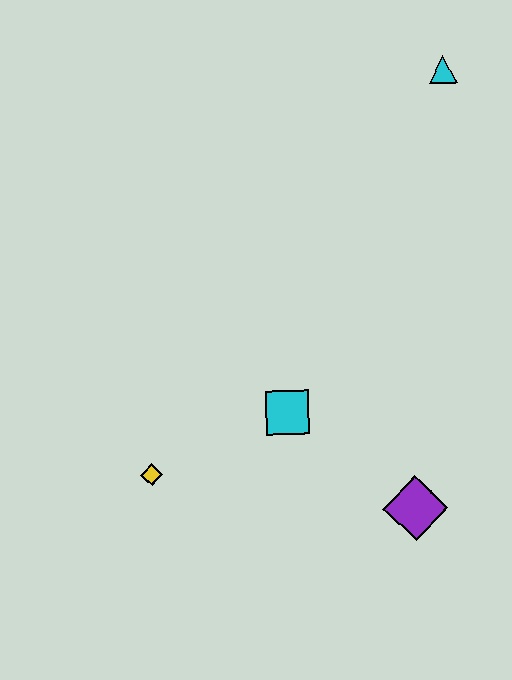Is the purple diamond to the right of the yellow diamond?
Yes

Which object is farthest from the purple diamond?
The cyan triangle is farthest from the purple diamond.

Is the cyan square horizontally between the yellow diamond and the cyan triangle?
Yes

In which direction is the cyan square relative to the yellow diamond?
The cyan square is to the right of the yellow diamond.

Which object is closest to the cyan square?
The yellow diamond is closest to the cyan square.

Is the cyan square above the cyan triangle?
No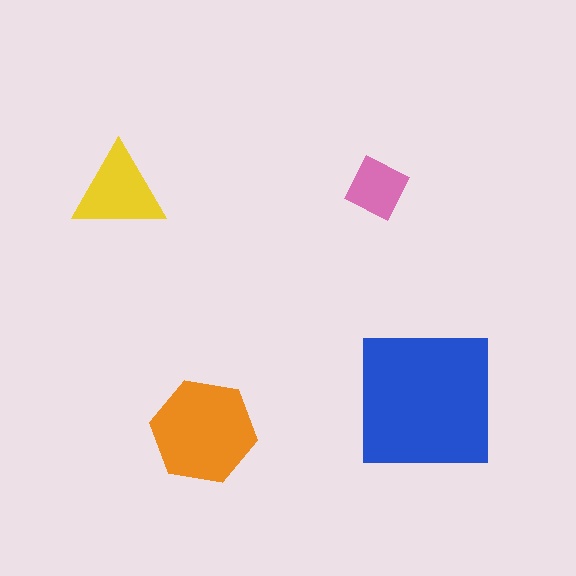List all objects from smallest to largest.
The pink diamond, the yellow triangle, the orange hexagon, the blue square.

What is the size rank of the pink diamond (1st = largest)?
4th.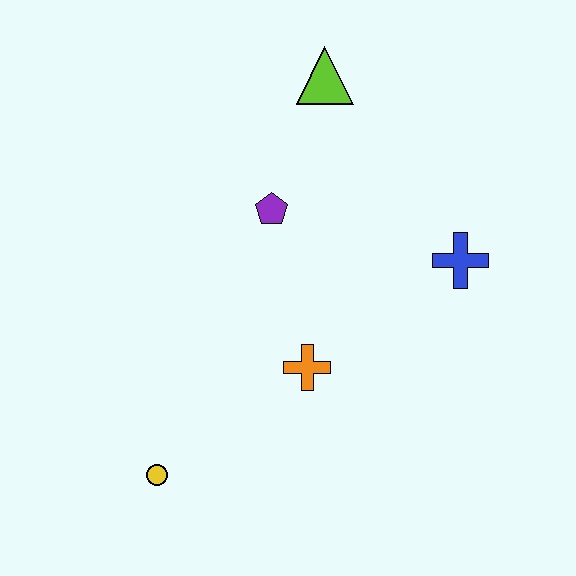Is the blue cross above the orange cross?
Yes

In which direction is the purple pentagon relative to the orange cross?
The purple pentagon is above the orange cross.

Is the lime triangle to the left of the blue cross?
Yes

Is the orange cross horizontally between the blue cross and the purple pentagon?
Yes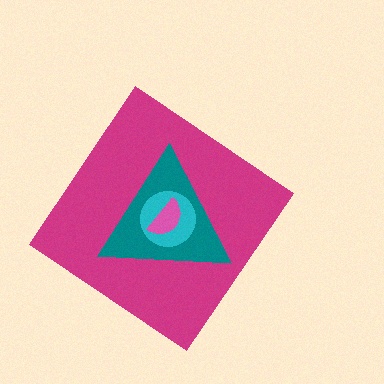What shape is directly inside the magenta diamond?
The teal triangle.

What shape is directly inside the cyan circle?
The pink semicircle.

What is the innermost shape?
The pink semicircle.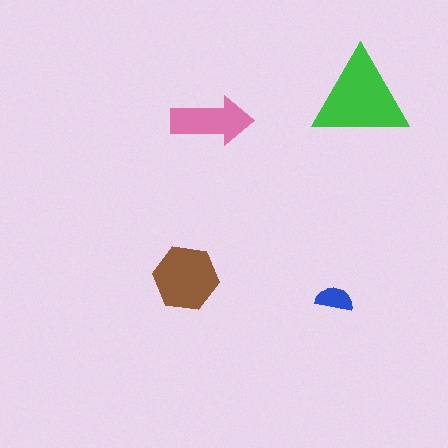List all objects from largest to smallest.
The green triangle, the brown hexagon, the pink arrow, the blue semicircle.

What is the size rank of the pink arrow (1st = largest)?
3rd.